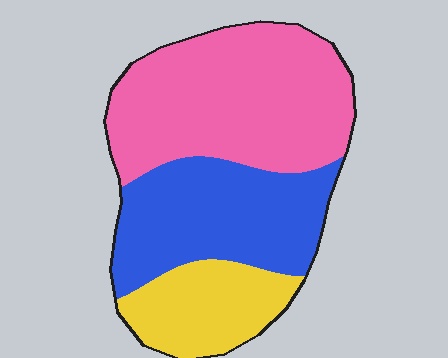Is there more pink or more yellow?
Pink.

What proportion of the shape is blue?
Blue takes up about one third (1/3) of the shape.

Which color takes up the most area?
Pink, at roughly 45%.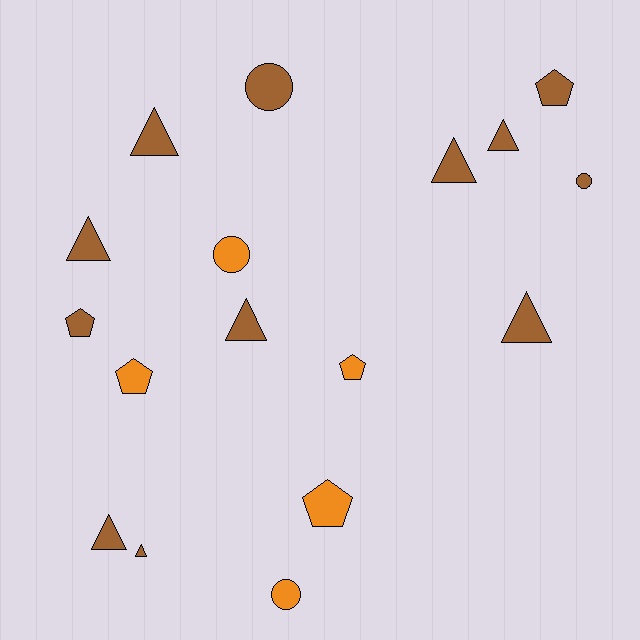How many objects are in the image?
There are 17 objects.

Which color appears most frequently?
Brown, with 12 objects.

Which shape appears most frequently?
Triangle, with 8 objects.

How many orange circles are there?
There are 2 orange circles.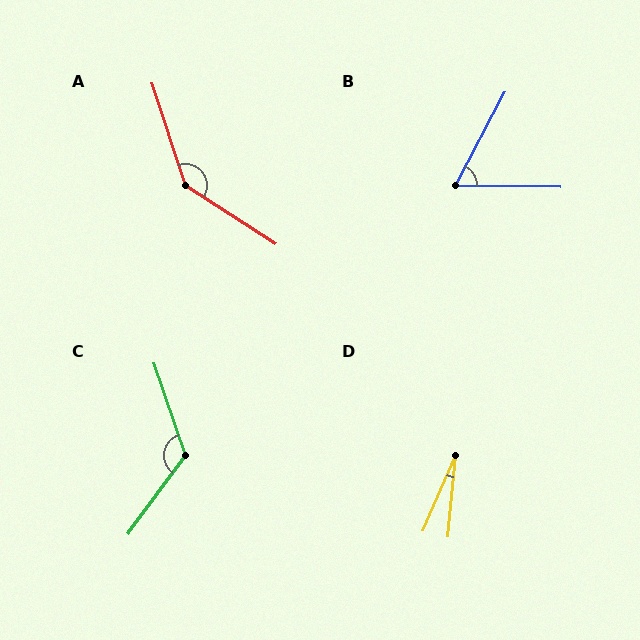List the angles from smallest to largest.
D (18°), B (63°), C (125°), A (141°).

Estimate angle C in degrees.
Approximately 125 degrees.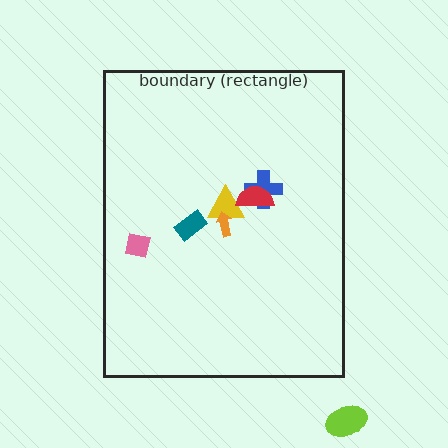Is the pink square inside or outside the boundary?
Inside.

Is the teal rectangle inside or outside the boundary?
Inside.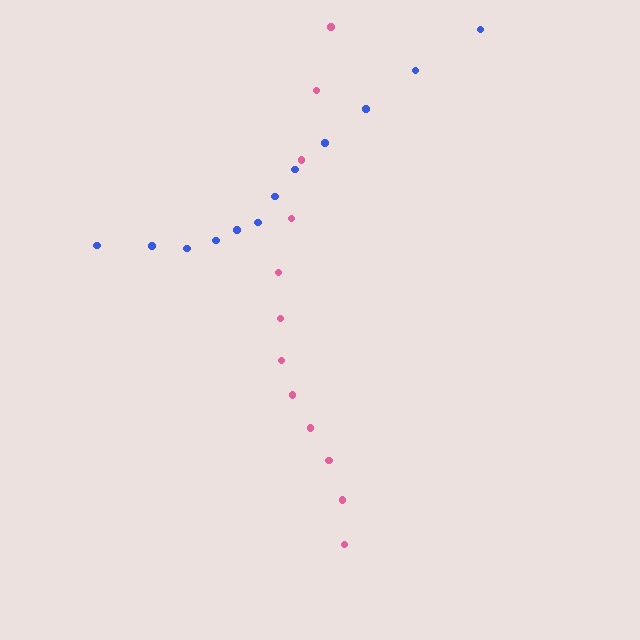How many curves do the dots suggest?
There are 2 distinct paths.